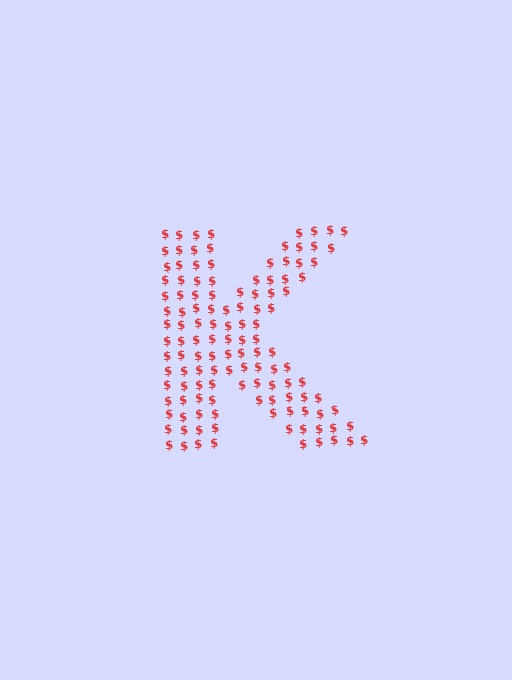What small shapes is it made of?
It is made of small dollar signs.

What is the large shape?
The large shape is the letter K.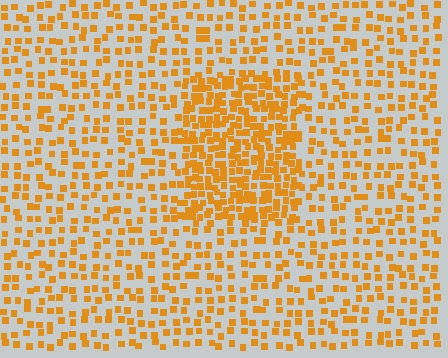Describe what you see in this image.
The image contains small orange elements arranged at two different densities. A rectangle-shaped region is visible where the elements are more densely packed than the surrounding area.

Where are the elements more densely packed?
The elements are more densely packed inside the rectangle boundary.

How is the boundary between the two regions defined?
The boundary is defined by a change in element density (approximately 2.2x ratio). All elements are the same color, size, and shape.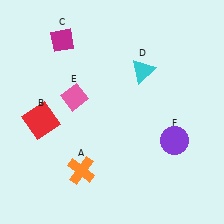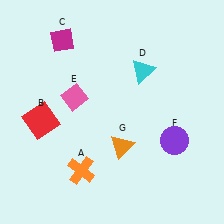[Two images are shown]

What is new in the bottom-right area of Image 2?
An orange triangle (G) was added in the bottom-right area of Image 2.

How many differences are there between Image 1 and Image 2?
There is 1 difference between the two images.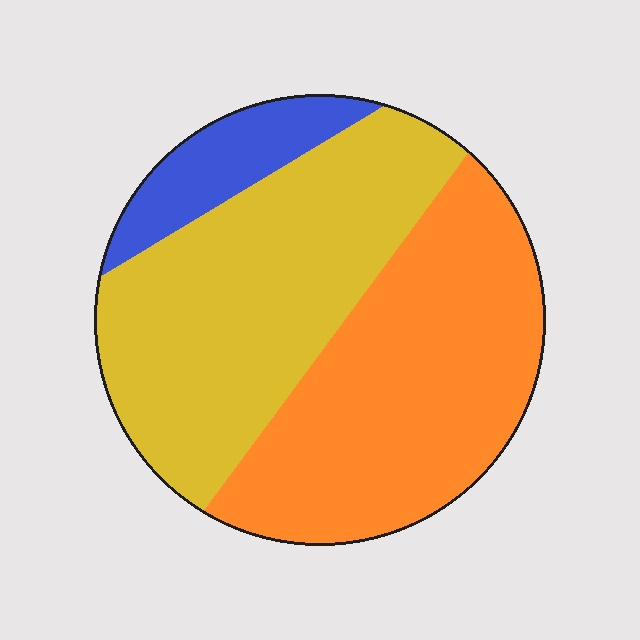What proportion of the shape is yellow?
Yellow covers roughly 45% of the shape.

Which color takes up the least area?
Blue, at roughly 10%.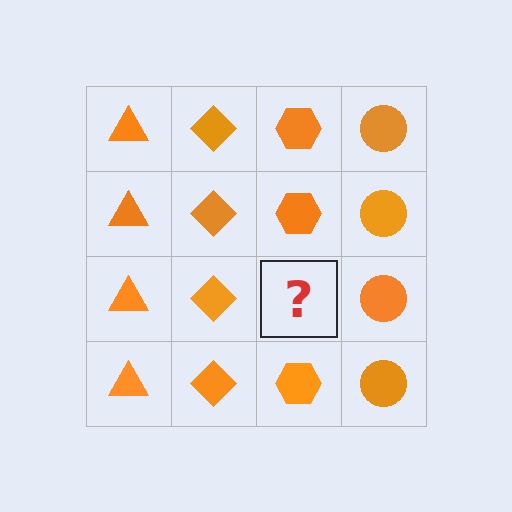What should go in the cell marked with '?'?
The missing cell should contain an orange hexagon.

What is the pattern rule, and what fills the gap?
The rule is that each column has a consistent shape. The gap should be filled with an orange hexagon.